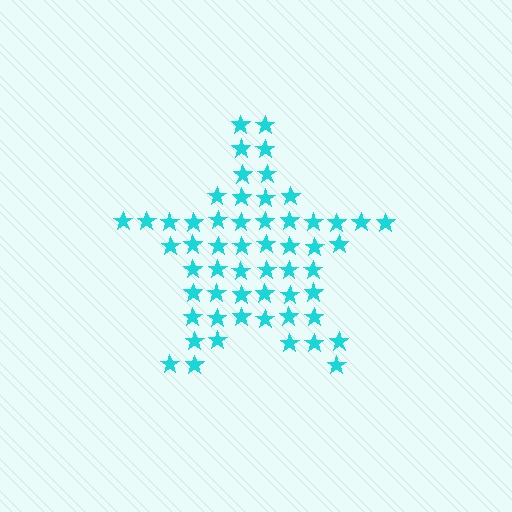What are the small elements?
The small elements are stars.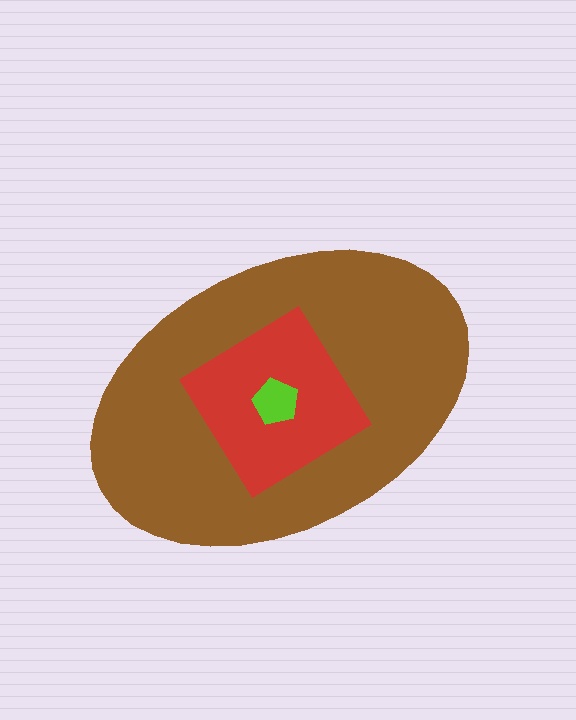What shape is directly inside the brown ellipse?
The red diamond.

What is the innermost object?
The lime pentagon.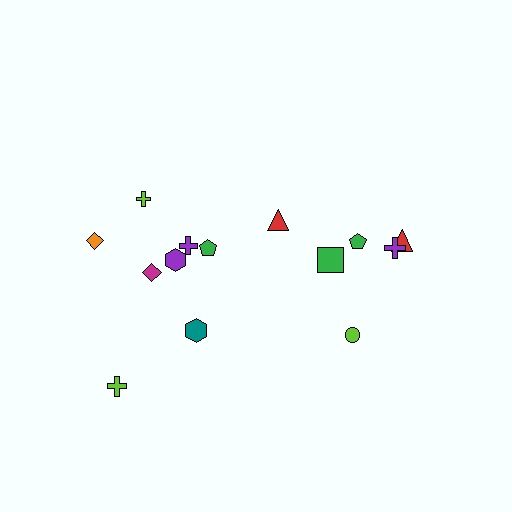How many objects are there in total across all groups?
There are 14 objects.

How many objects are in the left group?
There are 8 objects.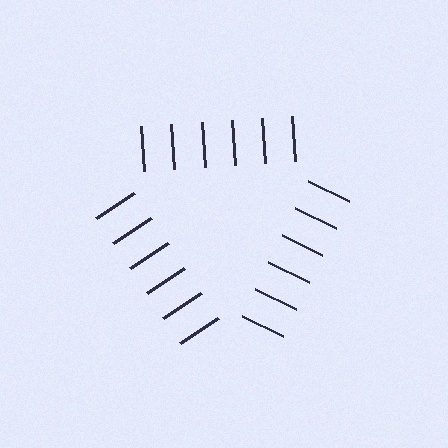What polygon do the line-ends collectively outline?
An illusory triangle — the line segments terminate on its edges but no continuous stroke is drawn.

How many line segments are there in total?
18 — 6 along each of the 3 edges.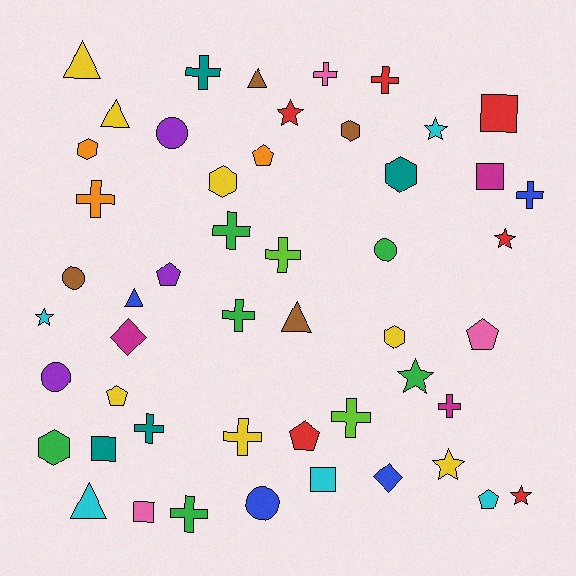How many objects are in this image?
There are 50 objects.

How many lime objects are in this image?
There are 2 lime objects.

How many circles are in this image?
There are 5 circles.